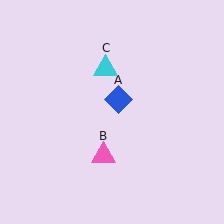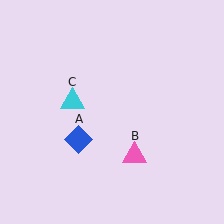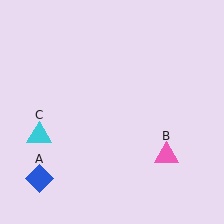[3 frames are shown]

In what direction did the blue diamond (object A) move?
The blue diamond (object A) moved down and to the left.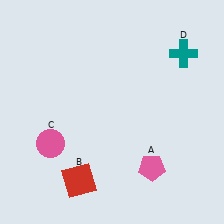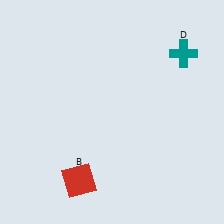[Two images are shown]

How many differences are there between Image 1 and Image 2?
There are 2 differences between the two images.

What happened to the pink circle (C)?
The pink circle (C) was removed in Image 2. It was in the bottom-left area of Image 1.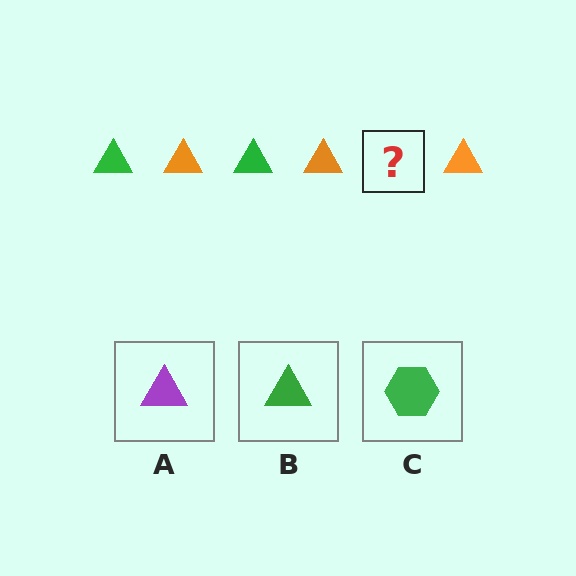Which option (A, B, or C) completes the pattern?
B.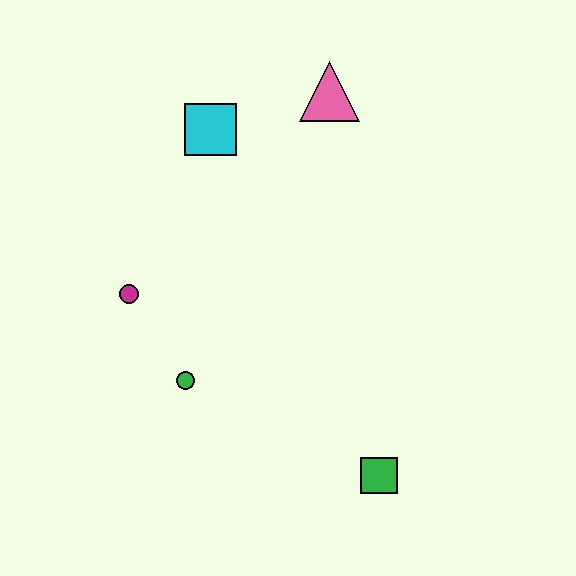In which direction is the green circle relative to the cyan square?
The green circle is below the cyan square.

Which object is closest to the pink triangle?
The cyan square is closest to the pink triangle.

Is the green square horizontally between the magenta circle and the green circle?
No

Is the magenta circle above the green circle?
Yes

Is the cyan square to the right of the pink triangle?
No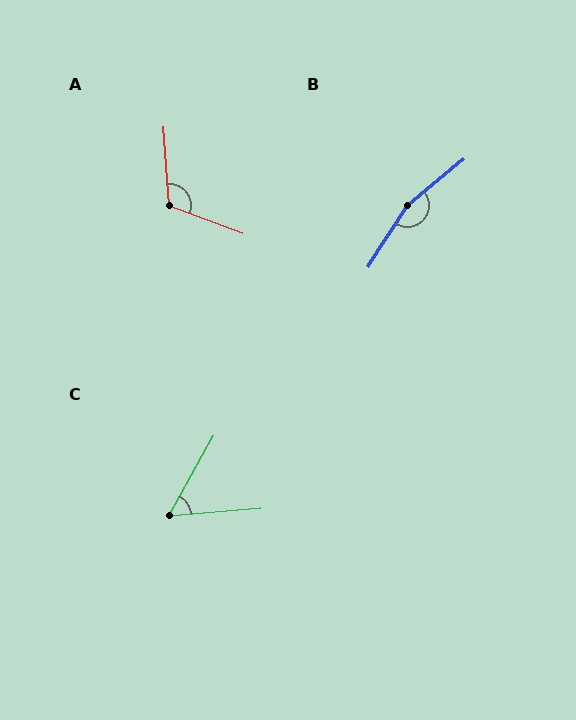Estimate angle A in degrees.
Approximately 114 degrees.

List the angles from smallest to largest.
C (56°), A (114°), B (162°).